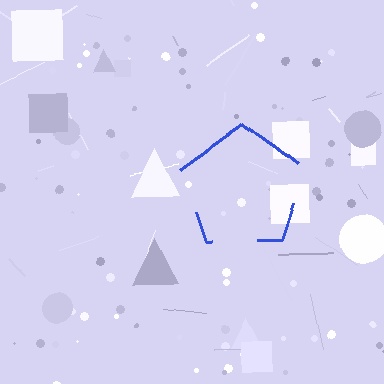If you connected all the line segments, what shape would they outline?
They would outline a pentagon.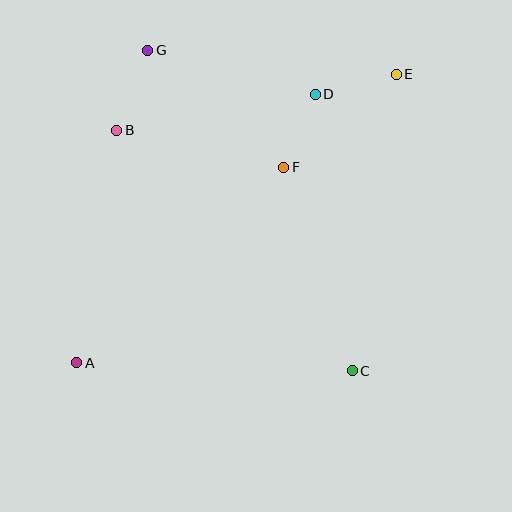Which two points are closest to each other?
Points D and F are closest to each other.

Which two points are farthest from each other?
Points A and E are farthest from each other.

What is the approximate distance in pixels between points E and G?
The distance between E and G is approximately 249 pixels.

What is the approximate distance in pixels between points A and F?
The distance between A and F is approximately 284 pixels.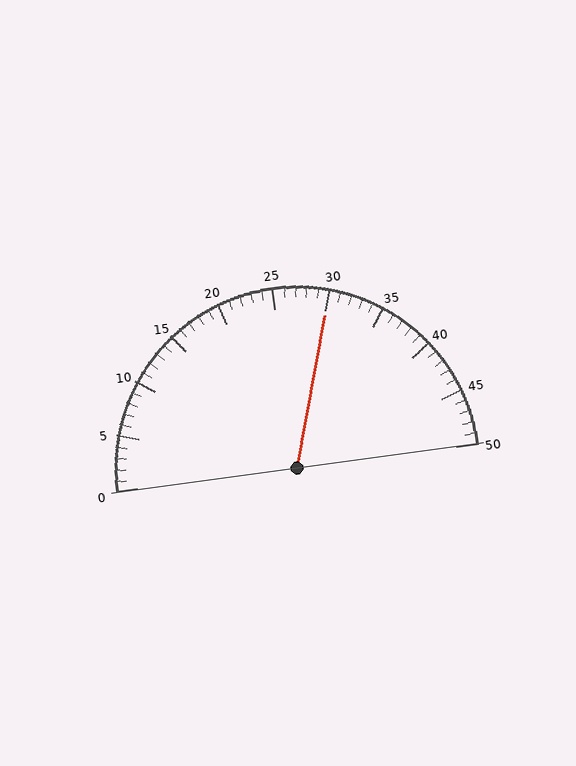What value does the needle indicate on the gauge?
The needle indicates approximately 30.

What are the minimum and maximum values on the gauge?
The gauge ranges from 0 to 50.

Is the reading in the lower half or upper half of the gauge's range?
The reading is in the upper half of the range (0 to 50).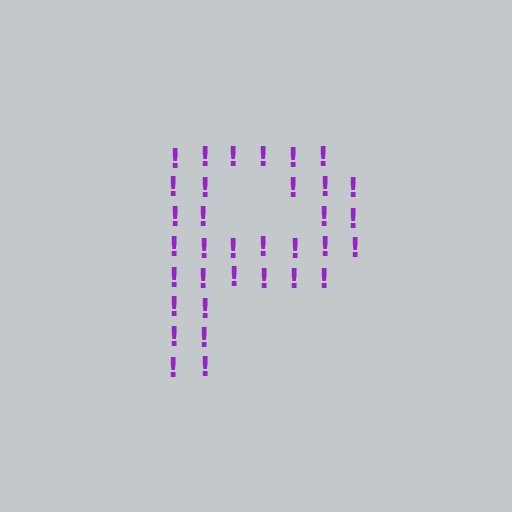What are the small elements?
The small elements are exclamation marks.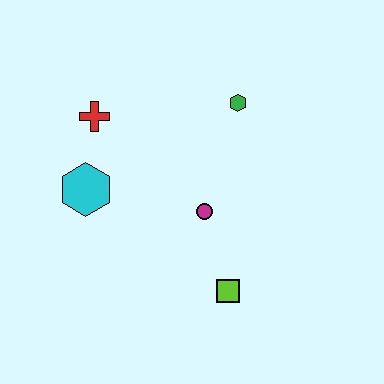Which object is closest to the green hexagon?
The magenta circle is closest to the green hexagon.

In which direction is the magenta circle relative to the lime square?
The magenta circle is above the lime square.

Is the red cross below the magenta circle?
No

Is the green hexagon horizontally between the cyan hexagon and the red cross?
No